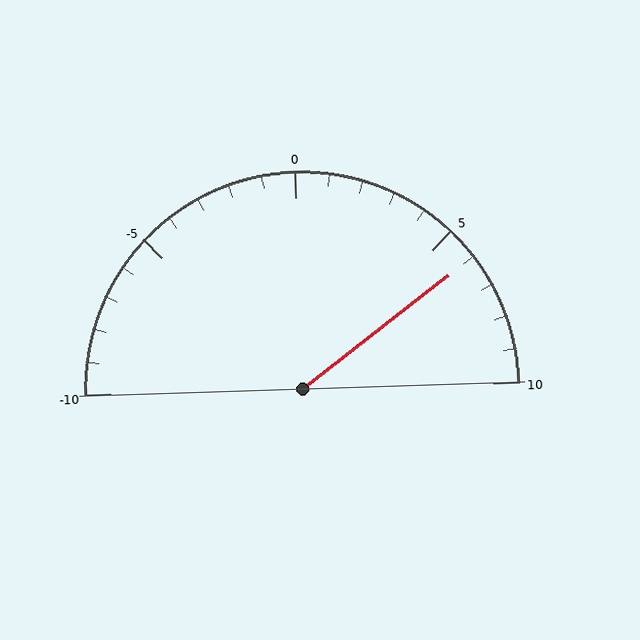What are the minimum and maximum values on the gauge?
The gauge ranges from -10 to 10.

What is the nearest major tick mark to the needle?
The nearest major tick mark is 5.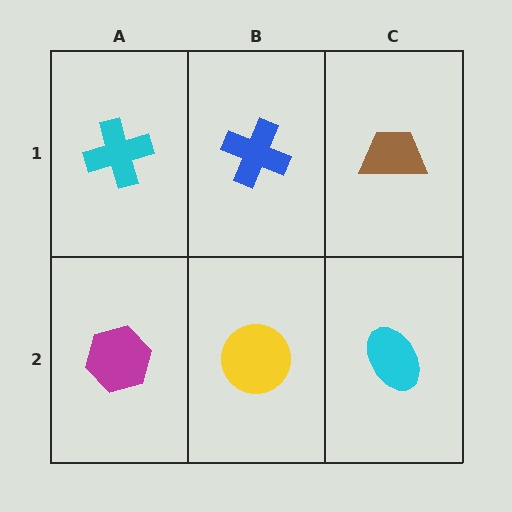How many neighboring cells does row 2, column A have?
2.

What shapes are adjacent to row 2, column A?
A cyan cross (row 1, column A), a yellow circle (row 2, column B).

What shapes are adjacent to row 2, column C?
A brown trapezoid (row 1, column C), a yellow circle (row 2, column B).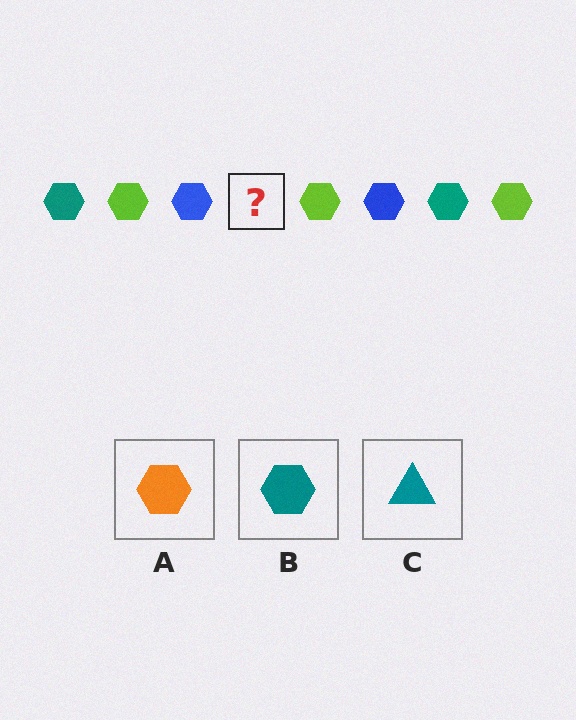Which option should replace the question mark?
Option B.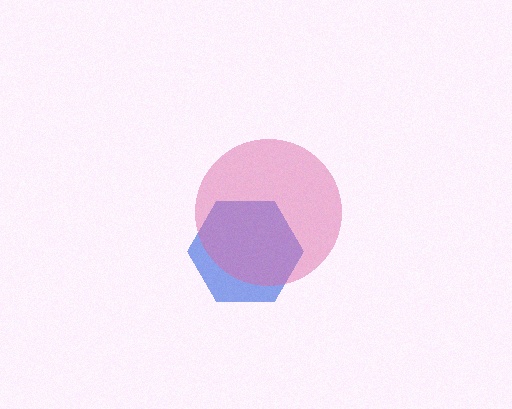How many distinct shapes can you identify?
There are 2 distinct shapes: a blue hexagon, a pink circle.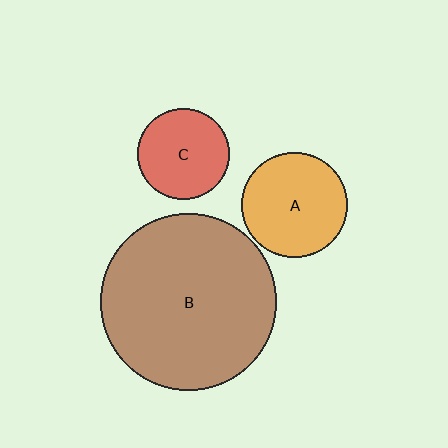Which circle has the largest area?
Circle B (brown).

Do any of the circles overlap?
No, none of the circles overlap.